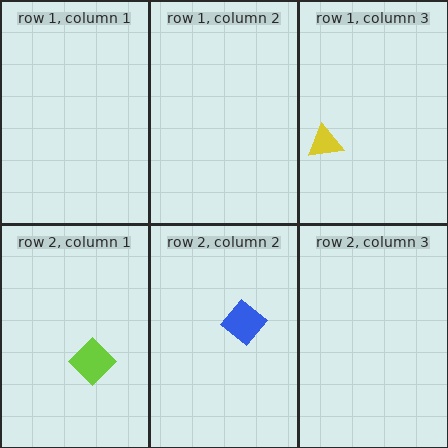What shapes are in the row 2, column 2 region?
The blue diamond.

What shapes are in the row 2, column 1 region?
The lime diamond.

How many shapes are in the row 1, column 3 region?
1.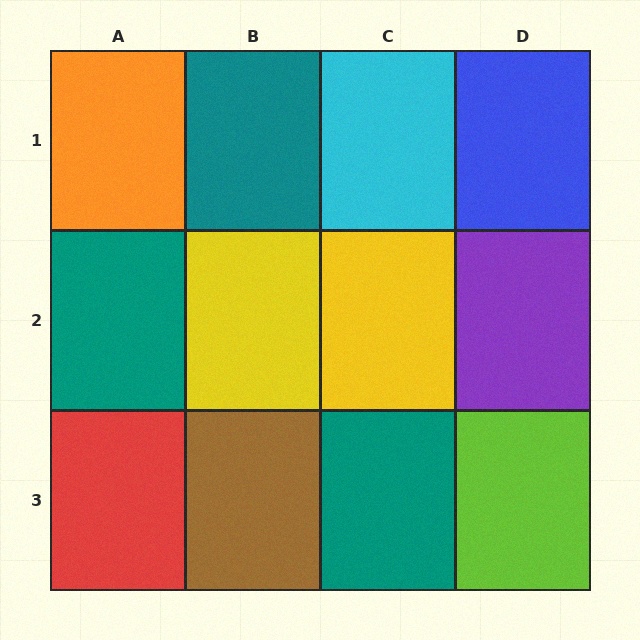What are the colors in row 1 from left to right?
Orange, teal, cyan, blue.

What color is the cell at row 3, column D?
Lime.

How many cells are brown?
1 cell is brown.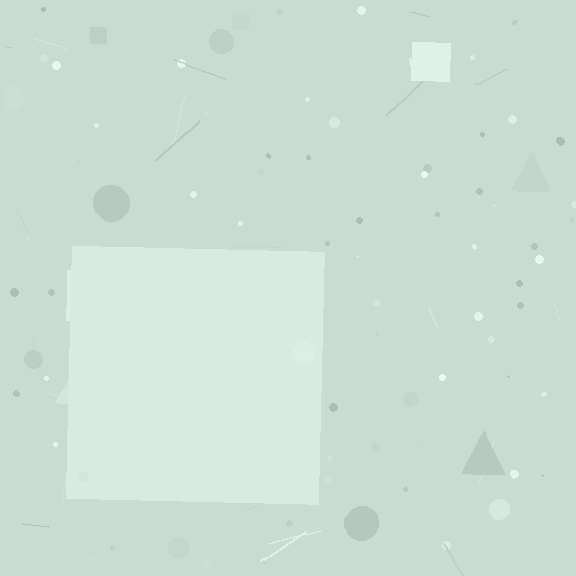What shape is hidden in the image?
A square is hidden in the image.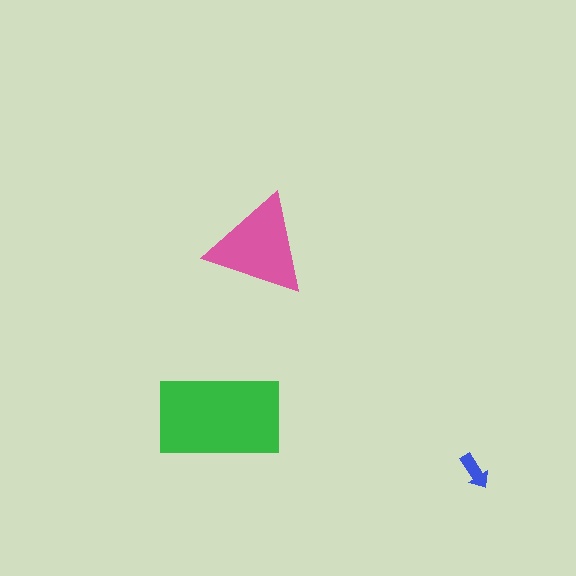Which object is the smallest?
The blue arrow.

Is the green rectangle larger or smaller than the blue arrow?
Larger.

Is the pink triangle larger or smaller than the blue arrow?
Larger.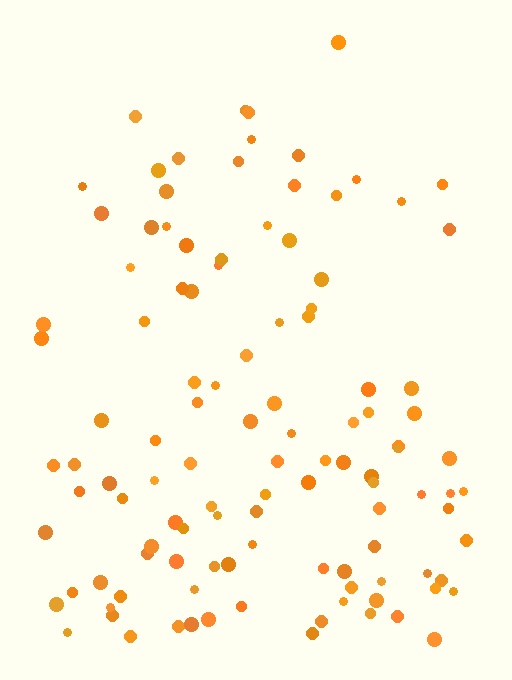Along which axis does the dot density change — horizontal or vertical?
Vertical.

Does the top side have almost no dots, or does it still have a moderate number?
Still a moderate number, just noticeably fewer than the bottom.